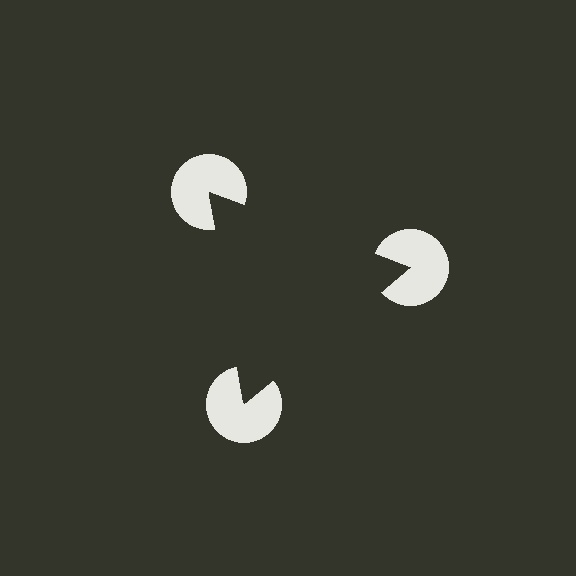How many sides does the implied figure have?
3 sides.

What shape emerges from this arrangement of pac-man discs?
An illusory triangle — its edges are inferred from the aligned wedge cuts in the pac-man discs, not physically drawn.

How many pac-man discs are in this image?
There are 3 — one at each vertex of the illusory triangle.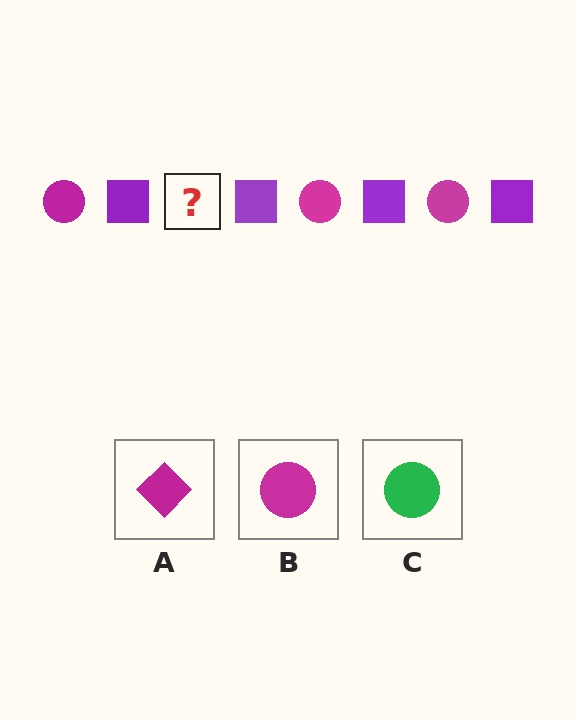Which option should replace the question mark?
Option B.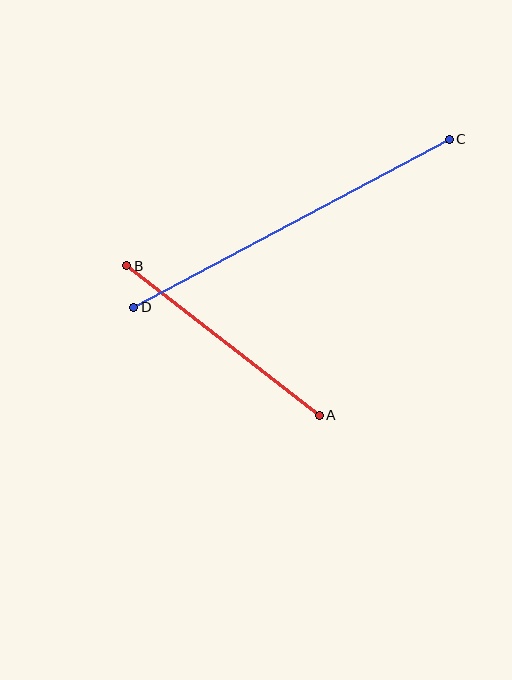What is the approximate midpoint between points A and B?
The midpoint is at approximately (223, 340) pixels.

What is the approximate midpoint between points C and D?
The midpoint is at approximately (292, 223) pixels.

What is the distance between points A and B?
The distance is approximately 244 pixels.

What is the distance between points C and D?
The distance is approximately 358 pixels.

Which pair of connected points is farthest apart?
Points C and D are farthest apart.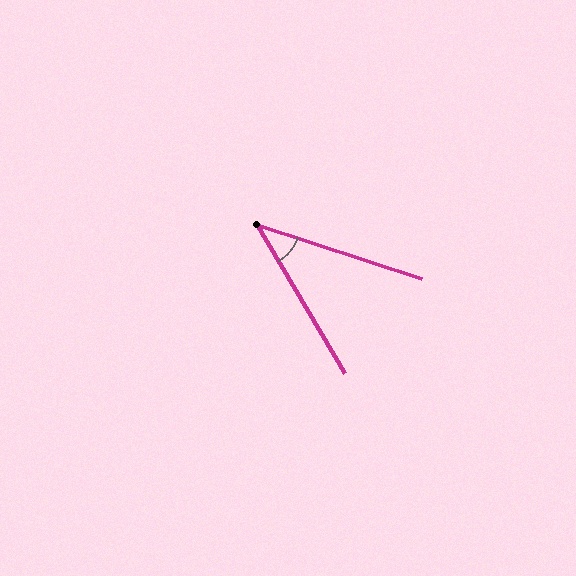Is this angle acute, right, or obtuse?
It is acute.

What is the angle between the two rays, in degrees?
Approximately 41 degrees.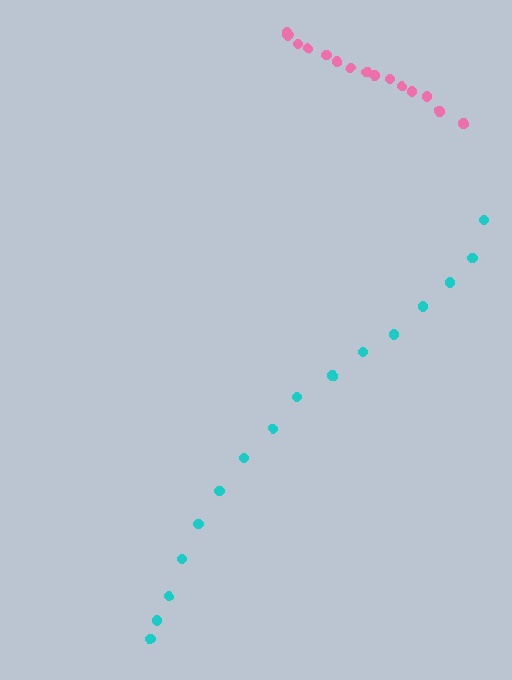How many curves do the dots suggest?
There are 2 distinct paths.